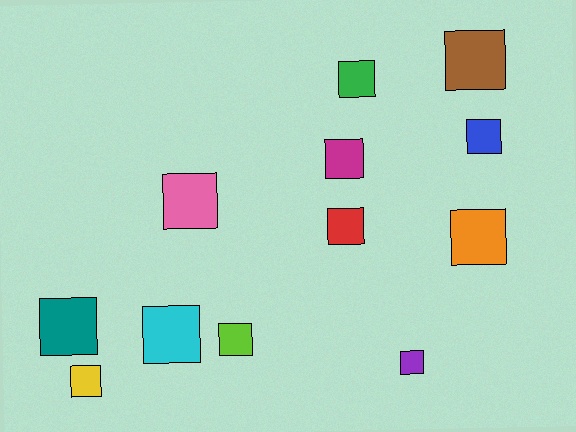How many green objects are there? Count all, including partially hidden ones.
There is 1 green object.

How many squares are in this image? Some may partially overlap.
There are 12 squares.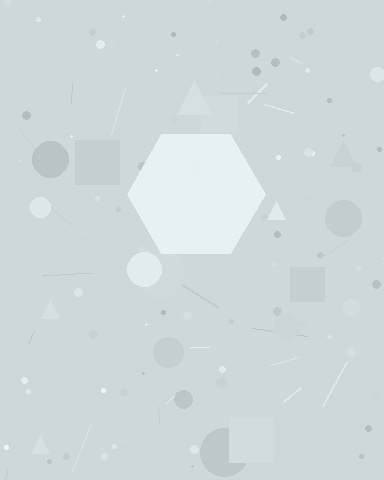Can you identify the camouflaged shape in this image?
The camouflaged shape is a hexagon.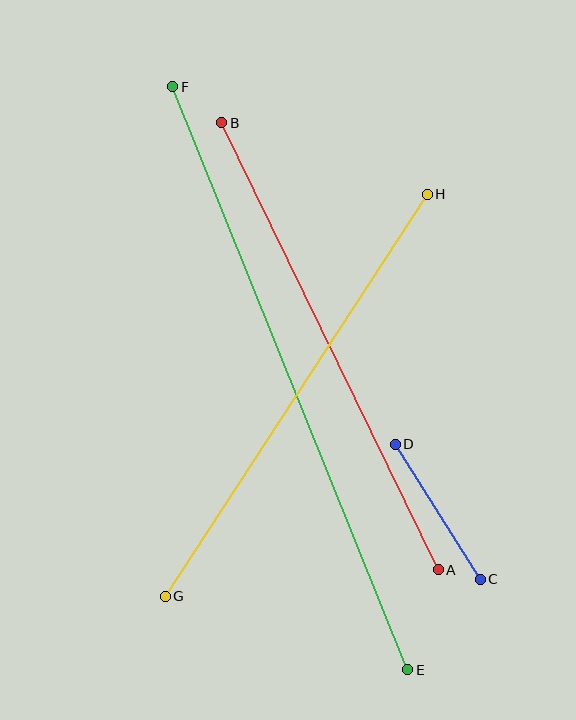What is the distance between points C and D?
The distance is approximately 160 pixels.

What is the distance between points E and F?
The distance is approximately 629 pixels.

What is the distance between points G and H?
The distance is approximately 480 pixels.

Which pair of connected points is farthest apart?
Points E and F are farthest apart.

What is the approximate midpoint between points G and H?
The midpoint is at approximately (296, 395) pixels.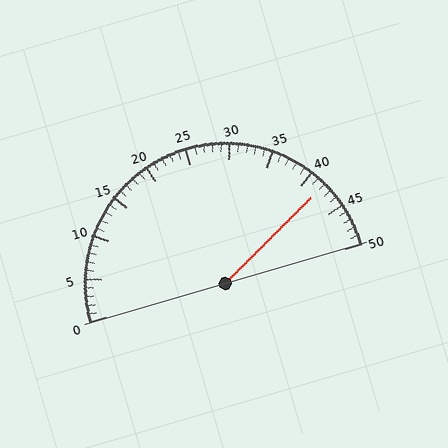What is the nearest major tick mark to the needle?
The nearest major tick mark is 40.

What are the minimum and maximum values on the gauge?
The gauge ranges from 0 to 50.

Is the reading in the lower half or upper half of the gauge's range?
The reading is in the upper half of the range (0 to 50).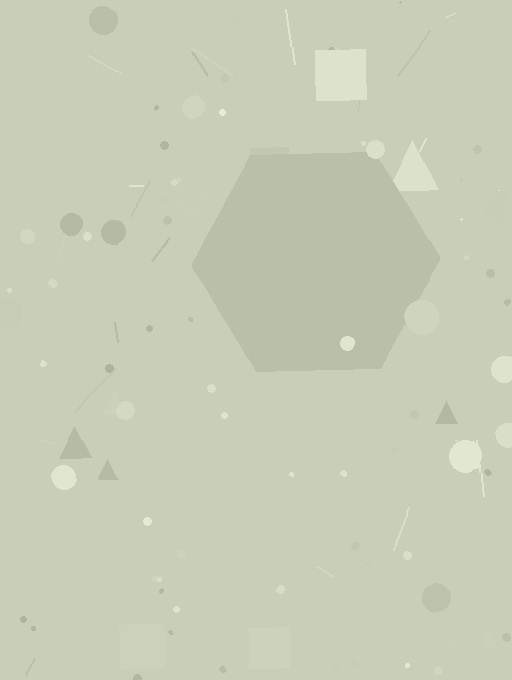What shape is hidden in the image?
A hexagon is hidden in the image.